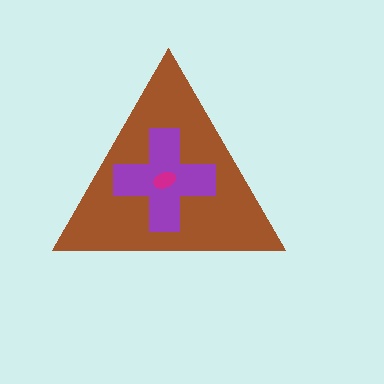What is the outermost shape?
The brown triangle.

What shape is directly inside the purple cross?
The magenta ellipse.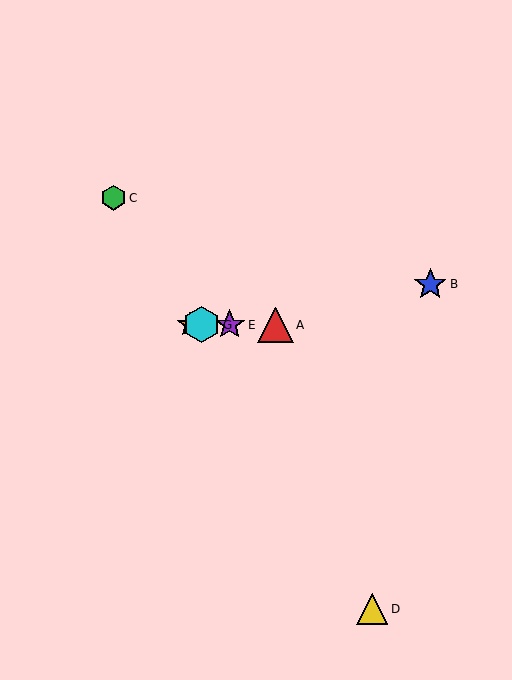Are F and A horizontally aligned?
Yes, both are at y≈325.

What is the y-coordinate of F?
Object F is at y≈325.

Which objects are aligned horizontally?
Objects A, E, F, G are aligned horizontally.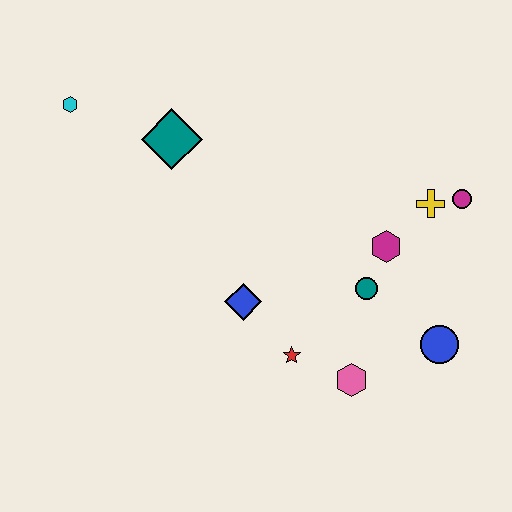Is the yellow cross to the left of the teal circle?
No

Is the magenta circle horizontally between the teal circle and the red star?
No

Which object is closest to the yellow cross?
The magenta circle is closest to the yellow cross.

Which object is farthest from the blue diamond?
The cyan hexagon is farthest from the blue diamond.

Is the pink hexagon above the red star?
No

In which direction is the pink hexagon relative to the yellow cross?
The pink hexagon is below the yellow cross.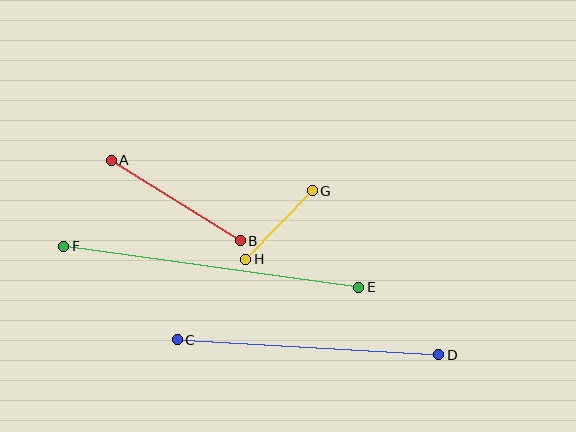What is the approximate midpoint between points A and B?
The midpoint is at approximately (176, 201) pixels.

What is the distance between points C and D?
The distance is approximately 262 pixels.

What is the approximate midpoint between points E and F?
The midpoint is at approximately (211, 267) pixels.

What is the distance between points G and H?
The distance is approximately 96 pixels.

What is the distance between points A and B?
The distance is approximately 152 pixels.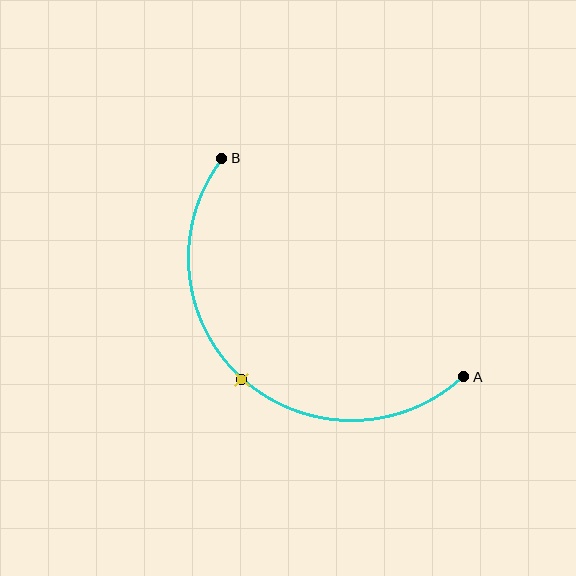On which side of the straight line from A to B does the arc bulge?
The arc bulges below and to the left of the straight line connecting A and B.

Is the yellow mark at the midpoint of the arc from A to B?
Yes. The yellow mark lies on the arc at equal arc-length from both A and B — it is the arc midpoint.